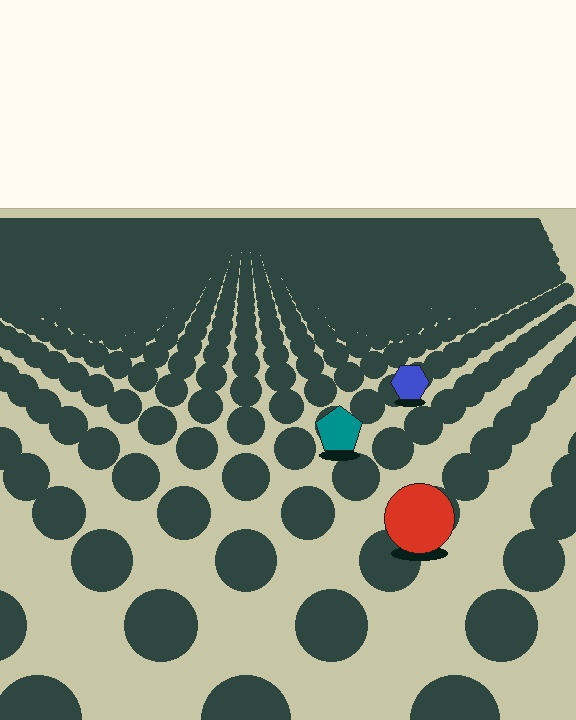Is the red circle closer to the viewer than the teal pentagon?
Yes. The red circle is closer — you can tell from the texture gradient: the ground texture is coarser near it.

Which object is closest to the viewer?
The red circle is closest. The texture marks near it are larger and more spread out.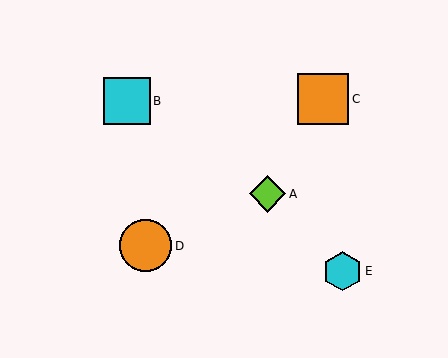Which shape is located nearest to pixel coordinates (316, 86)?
The orange square (labeled C) at (323, 99) is nearest to that location.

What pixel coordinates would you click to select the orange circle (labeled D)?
Click at (146, 246) to select the orange circle D.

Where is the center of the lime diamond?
The center of the lime diamond is at (267, 194).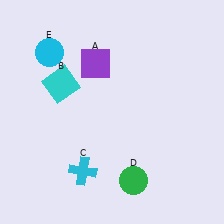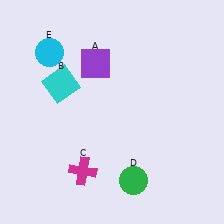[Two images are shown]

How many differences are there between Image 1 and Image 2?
There is 1 difference between the two images.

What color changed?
The cross (C) changed from cyan in Image 1 to magenta in Image 2.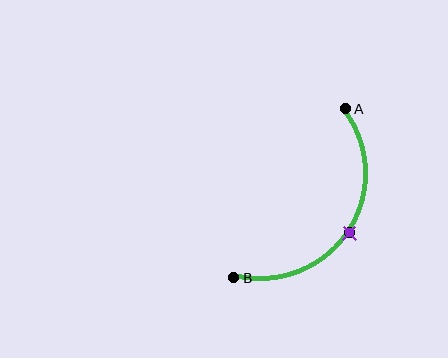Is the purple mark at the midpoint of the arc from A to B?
Yes. The purple mark lies on the arc at equal arc-length from both A and B — it is the arc midpoint.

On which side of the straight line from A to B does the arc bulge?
The arc bulges to the right of the straight line connecting A and B.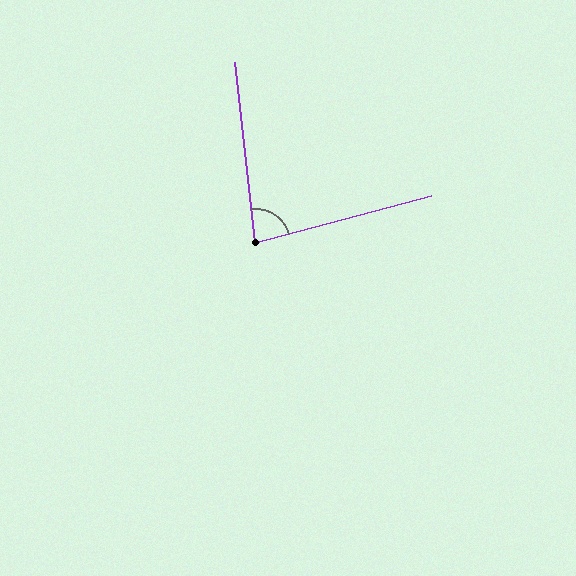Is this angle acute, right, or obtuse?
It is acute.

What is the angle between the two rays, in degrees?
Approximately 81 degrees.